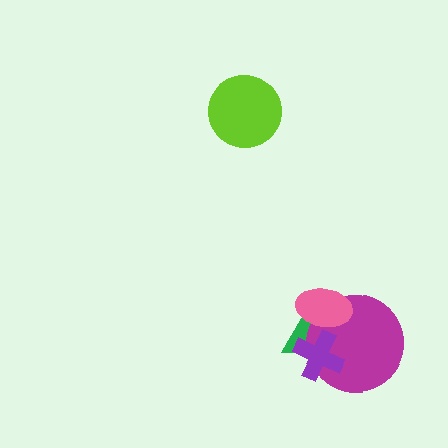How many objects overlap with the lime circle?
0 objects overlap with the lime circle.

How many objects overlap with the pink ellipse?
3 objects overlap with the pink ellipse.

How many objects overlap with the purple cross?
3 objects overlap with the purple cross.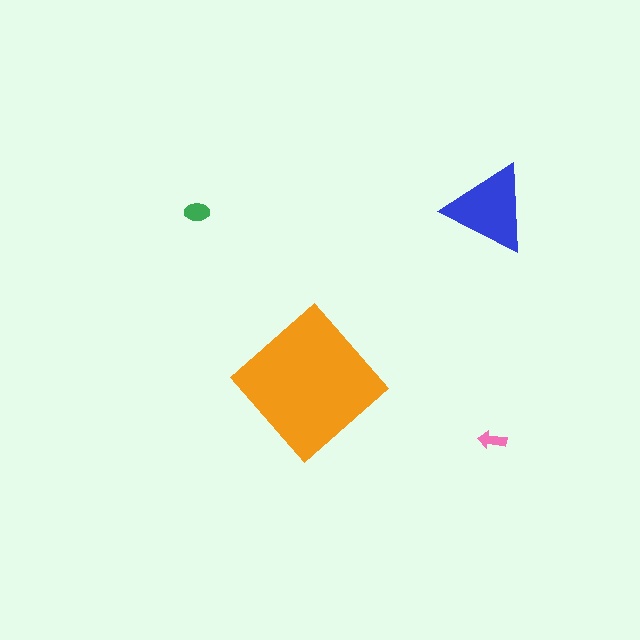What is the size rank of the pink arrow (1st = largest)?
4th.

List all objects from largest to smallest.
The orange diamond, the blue triangle, the green ellipse, the pink arrow.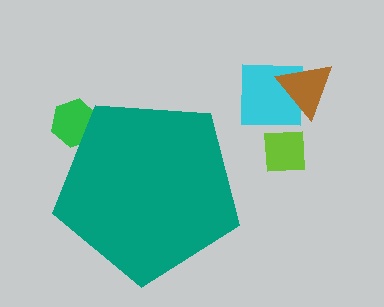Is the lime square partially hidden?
No, the lime square is fully visible.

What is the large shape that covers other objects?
A teal pentagon.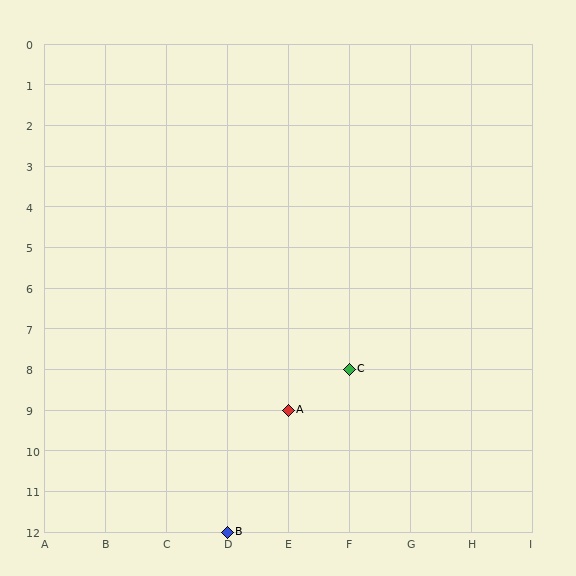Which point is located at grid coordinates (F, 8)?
Point C is at (F, 8).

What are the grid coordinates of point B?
Point B is at grid coordinates (D, 12).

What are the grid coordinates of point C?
Point C is at grid coordinates (F, 8).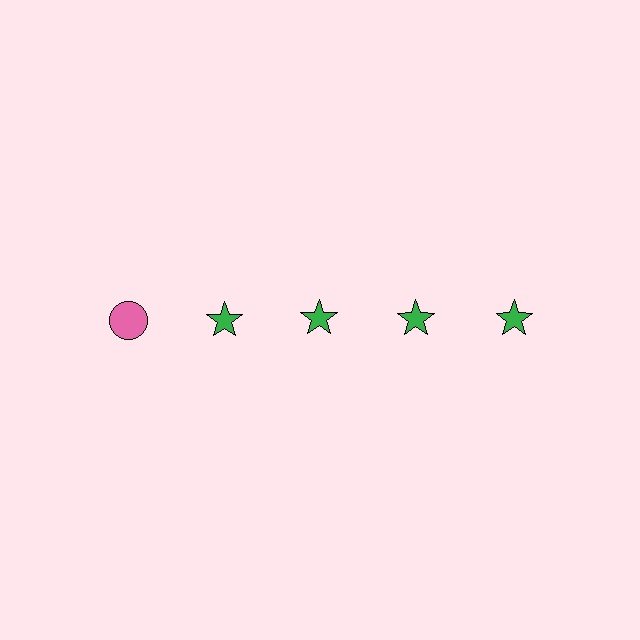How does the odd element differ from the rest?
It differs in both color (pink instead of green) and shape (circle instead of star).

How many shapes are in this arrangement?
There are 5 shapes arranged in a grid pattern.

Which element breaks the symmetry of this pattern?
The pink circle in the top row, leftmost column breaks the symmetry. All other shapes are green stars.